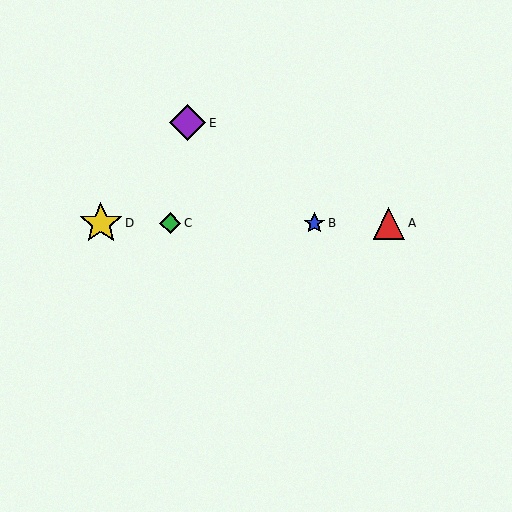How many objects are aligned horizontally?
4 objects (A, B, C, D) are aligned horizontally.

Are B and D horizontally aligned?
Yes, both are at y≈223.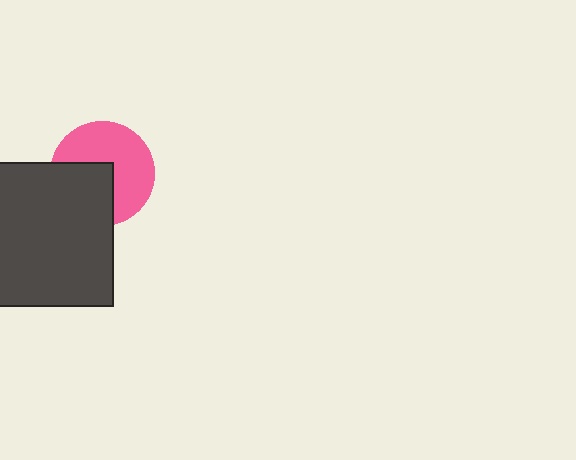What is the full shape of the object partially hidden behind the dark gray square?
The partially hidden object is a pink circle.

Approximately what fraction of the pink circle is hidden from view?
Roughly 40% of the pink circle is hidden behind the dark gray square.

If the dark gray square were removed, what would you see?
You would see the complete pink circle.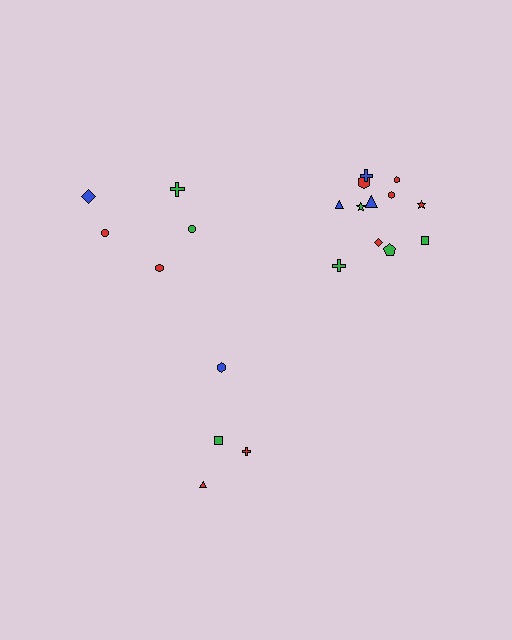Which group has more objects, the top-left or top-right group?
The top-right group.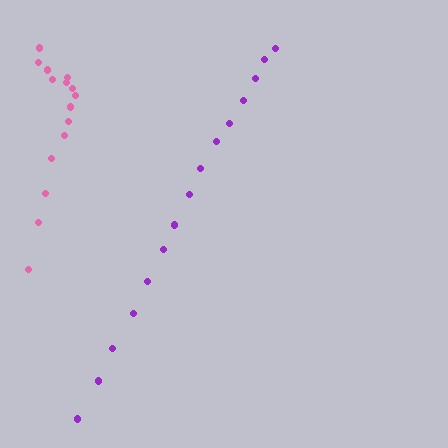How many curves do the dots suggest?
There are 2 distinct paths.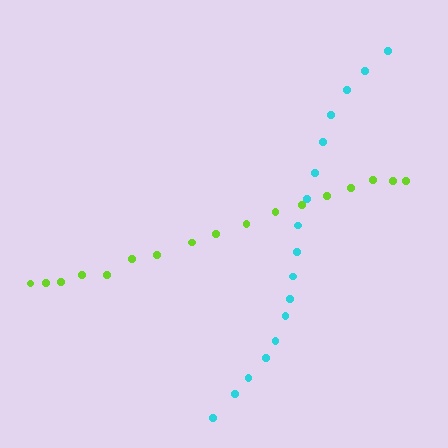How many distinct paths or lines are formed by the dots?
There are 2 distinct paths.